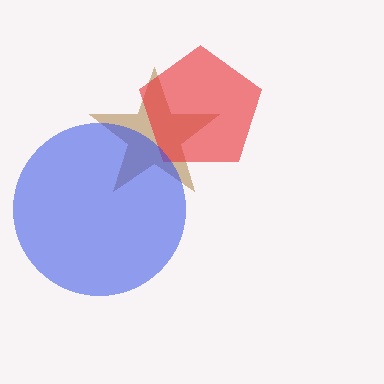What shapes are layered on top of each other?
The layered shapes are: a brown star, a red pentagon, a blue circle.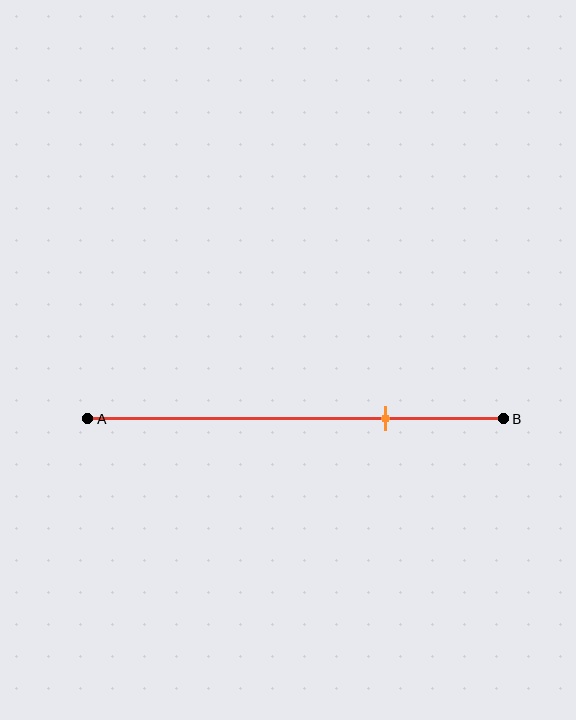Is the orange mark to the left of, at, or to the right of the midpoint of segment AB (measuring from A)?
The orange mark is to the right of the midpoint of segment AB.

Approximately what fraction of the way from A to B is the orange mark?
The orange mark is approximately 70% of the way from A to B.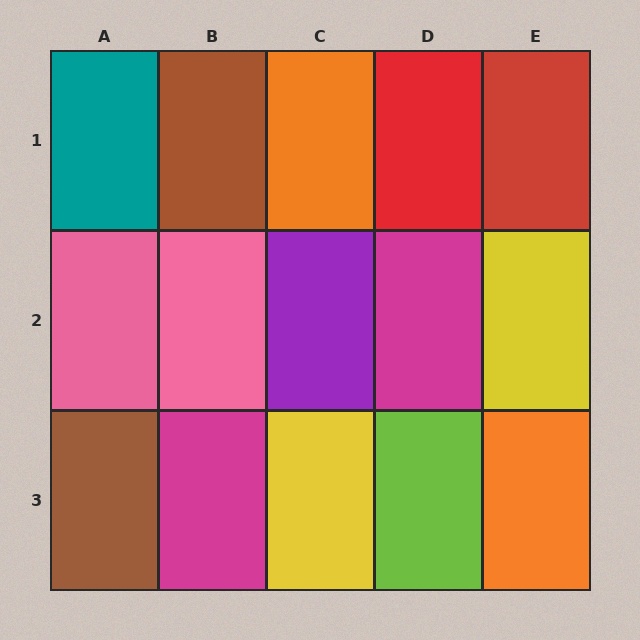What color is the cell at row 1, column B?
Brown.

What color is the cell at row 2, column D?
Magenta.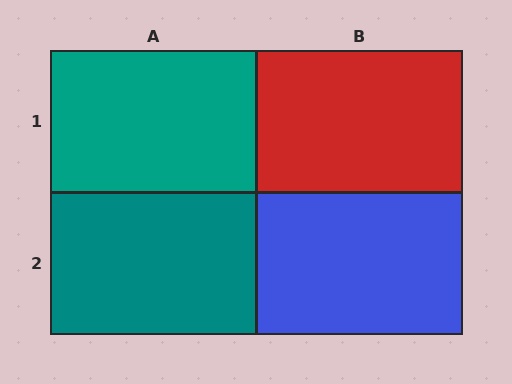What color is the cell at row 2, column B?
Blue.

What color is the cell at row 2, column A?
Teal.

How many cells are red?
1 cell is red.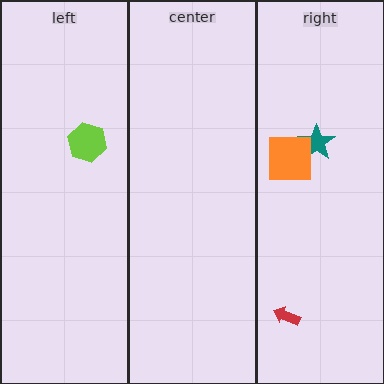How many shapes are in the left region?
1.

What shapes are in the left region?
The lime hexagon.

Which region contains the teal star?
The right region.